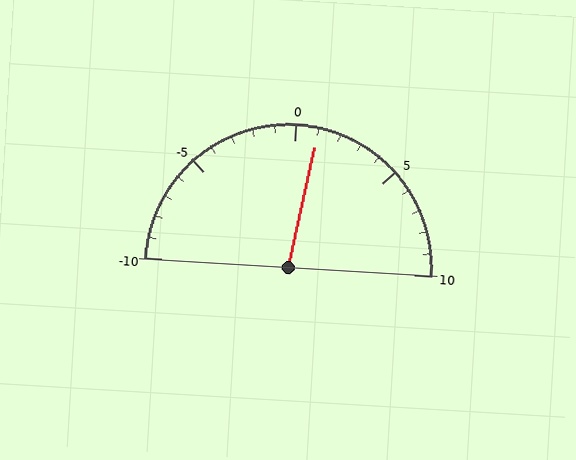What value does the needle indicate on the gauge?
The needle indicates approximately 1.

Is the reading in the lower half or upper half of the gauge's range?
The reading is in the upper half of the range (-10 to 10).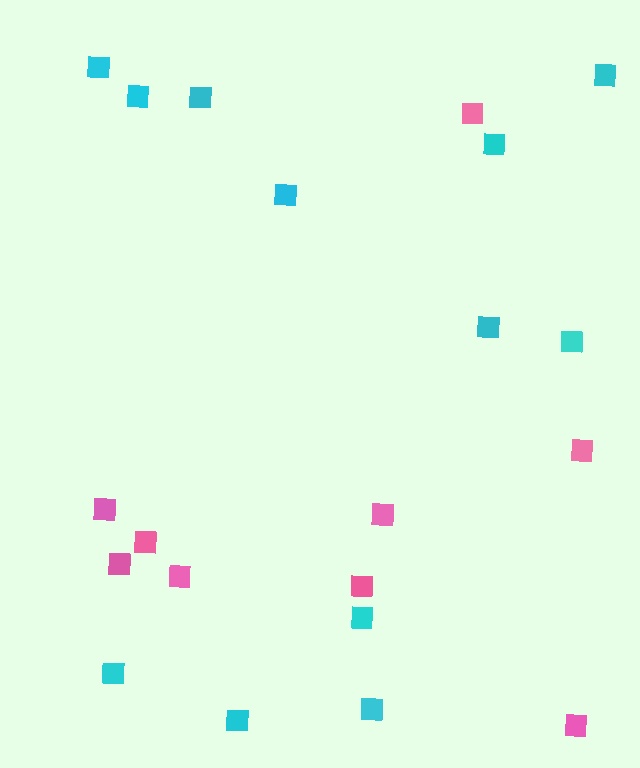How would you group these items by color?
There are 2 groups: one group of pink squares (9) and one group of cyan squares (12).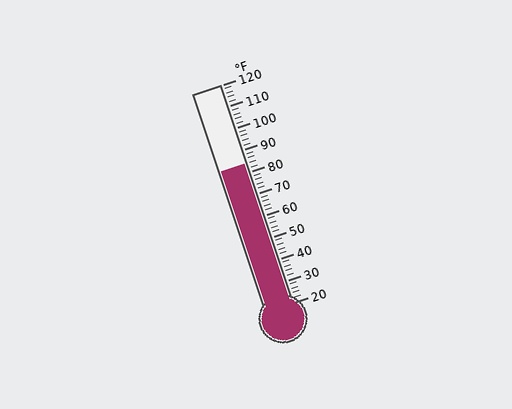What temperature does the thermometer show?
The thermometer shows approximately 84°F.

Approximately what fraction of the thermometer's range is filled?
The thermometer is filled to approximately 65% of its range.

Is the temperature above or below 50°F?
The temperature is above 50°F.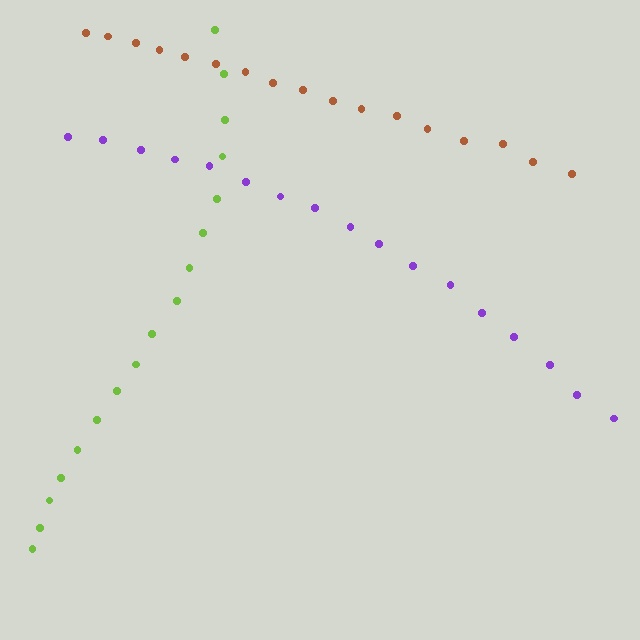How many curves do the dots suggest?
There are 3 distinct paths.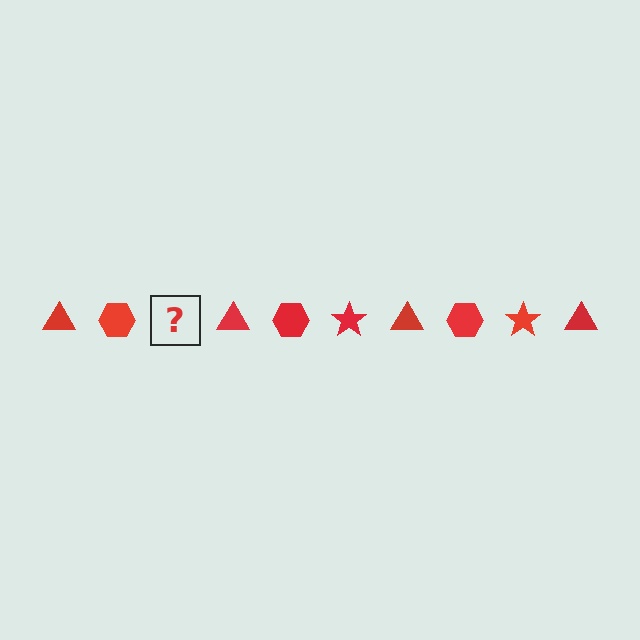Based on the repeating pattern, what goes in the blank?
The blank should be a red star.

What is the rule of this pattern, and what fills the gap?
The rule is that the pattern cycles through triangle, hexagon, star shapes in red. The gap should be filled with a red star.